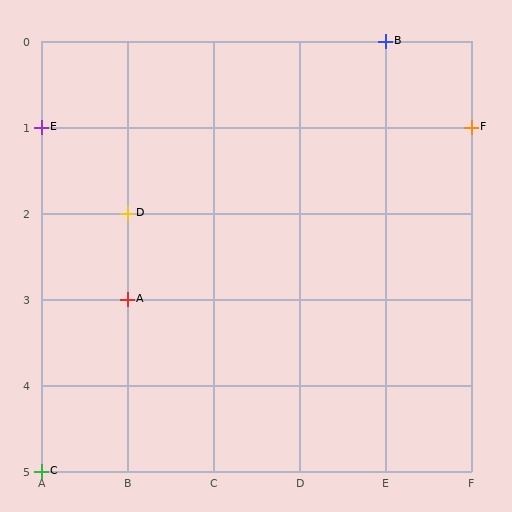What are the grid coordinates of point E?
Point E is at grid coordinates (A, 1).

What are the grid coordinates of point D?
Point D is at grid coordinates (B, 2).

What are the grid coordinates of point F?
Point F is at grid coordinates (F, 1).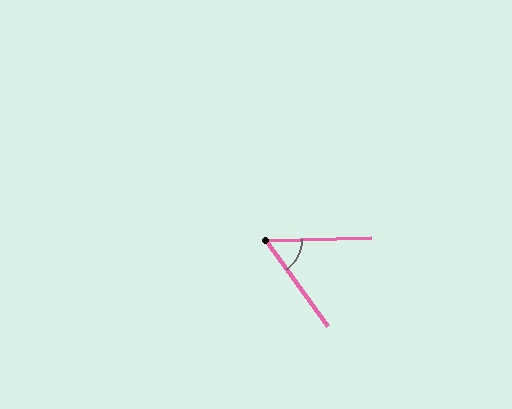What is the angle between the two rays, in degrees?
Approximately 56 degrees.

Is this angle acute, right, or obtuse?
It is acute.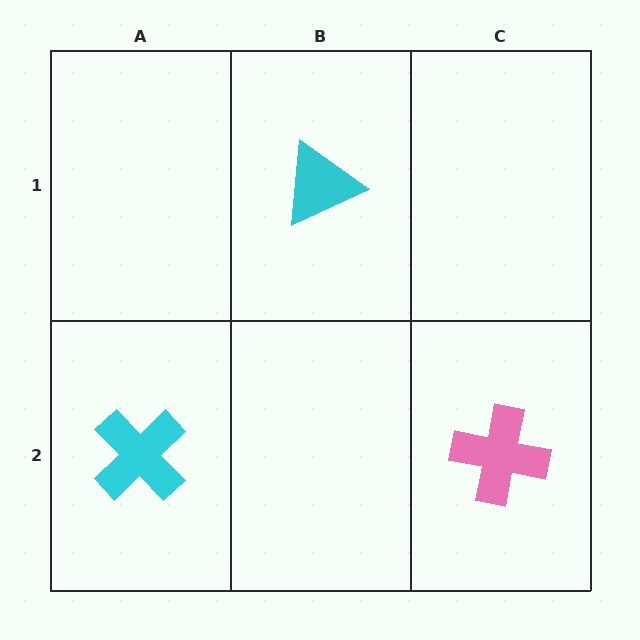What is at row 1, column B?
A cyan triangle.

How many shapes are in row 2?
2 shapes.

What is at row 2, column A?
A cyan cross.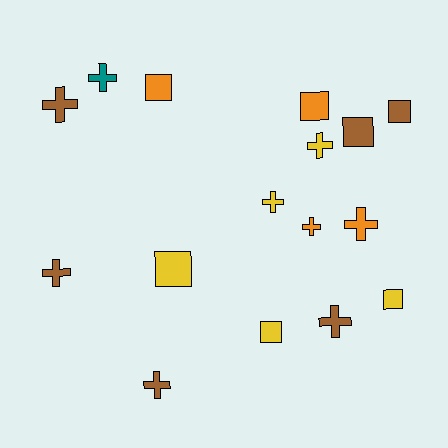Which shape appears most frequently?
Cross, with 9 objects.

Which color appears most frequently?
Brown, with 6 objects.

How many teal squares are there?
There are no teal squares.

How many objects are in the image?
There are 16 objects.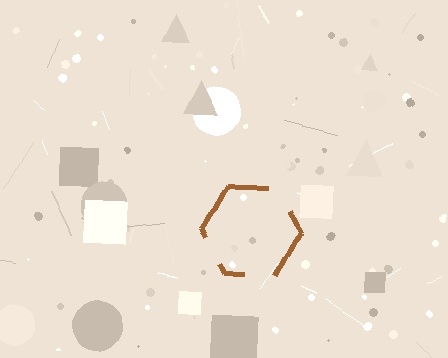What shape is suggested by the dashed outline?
The dashed outline suggests a hexagon.